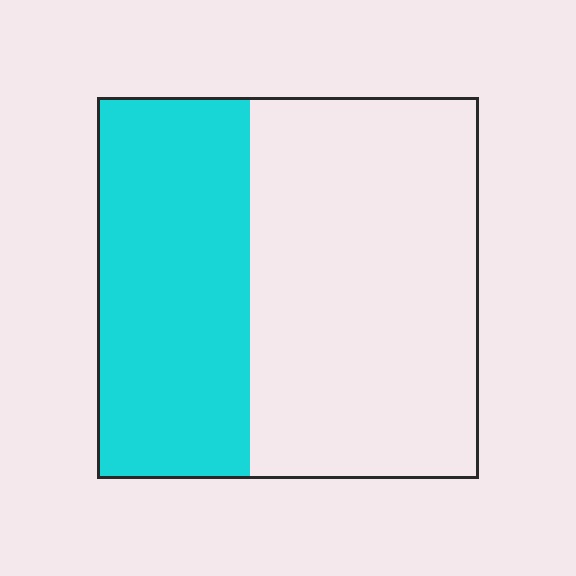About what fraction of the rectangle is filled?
About two fifths (2/5).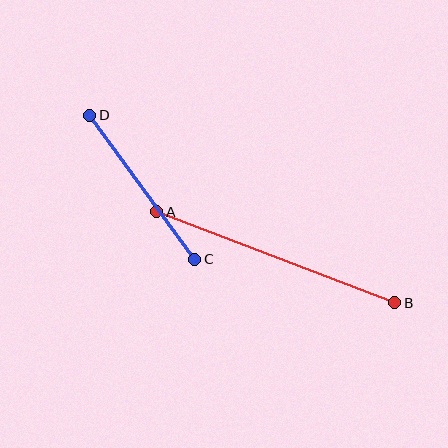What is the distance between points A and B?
The distance is approximately 255 pixels.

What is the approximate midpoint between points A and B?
The midpoint is at approximately (276, 257) pixels.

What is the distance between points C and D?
The distance is approximately 178 pixels.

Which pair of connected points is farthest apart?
Points A and B are farthest apart.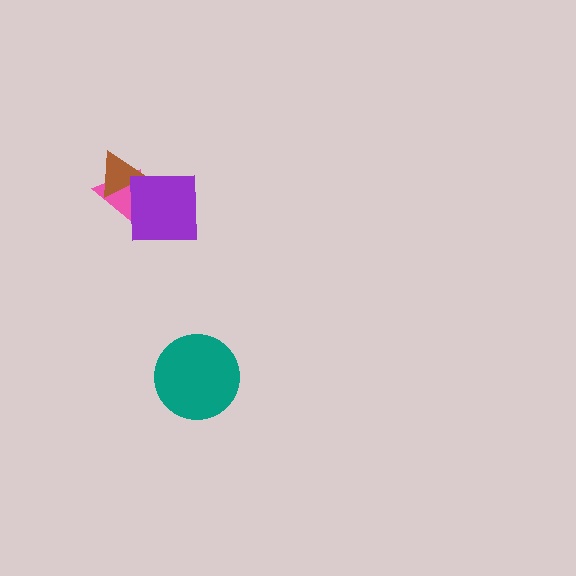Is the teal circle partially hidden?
No, no other shape covers it.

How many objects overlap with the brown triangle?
2 objects overlap with the brown triangle.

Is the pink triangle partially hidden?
Yes, it is partially covered by another shape.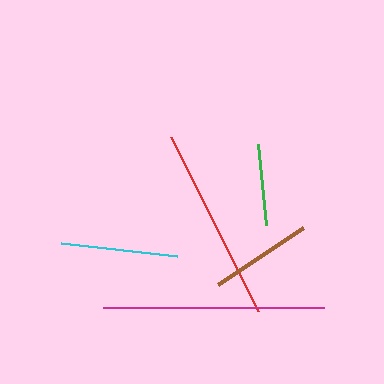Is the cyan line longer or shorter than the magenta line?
The magenta line is longer than the cyan line.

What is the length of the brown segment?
The brown segment is approximately 102 pixels long.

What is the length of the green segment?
The green segment is approximately 81 pixels long.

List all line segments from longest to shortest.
From longest to shortest: magenta, red, cyan, brown, green.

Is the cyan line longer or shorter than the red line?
The red line is longer than the cyan line.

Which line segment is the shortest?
The green line is the shortest at approximately 81 pixels.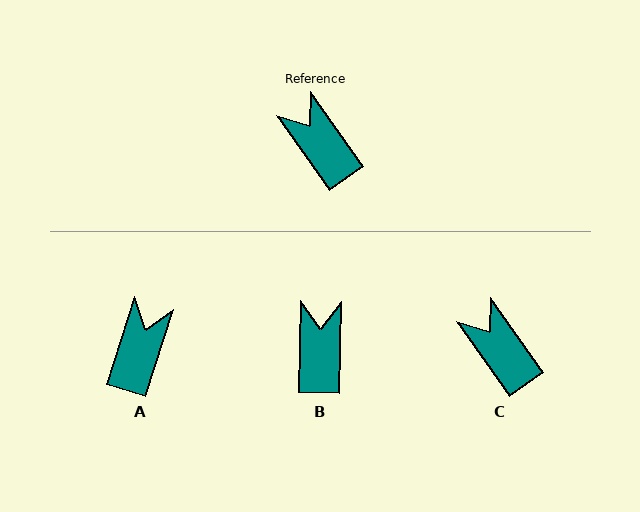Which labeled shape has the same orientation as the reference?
C.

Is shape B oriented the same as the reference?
No, it is off by about 37 degrees.